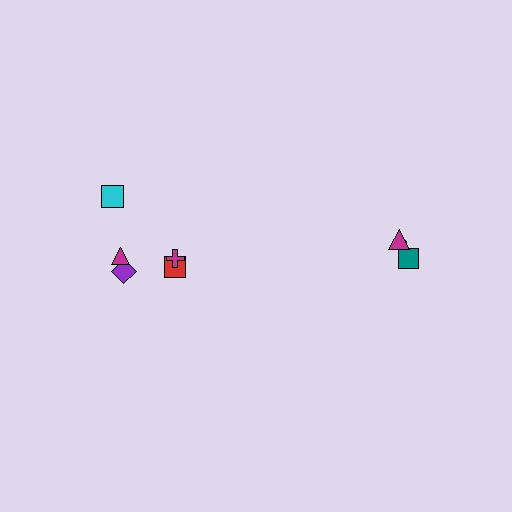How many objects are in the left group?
There are 5 objects.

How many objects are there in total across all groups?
There are 8 objects.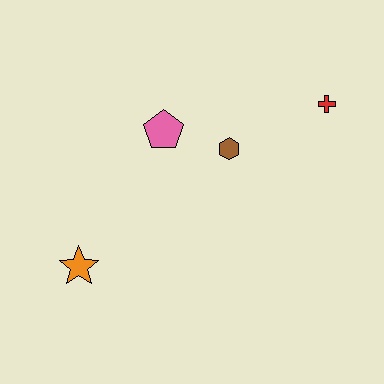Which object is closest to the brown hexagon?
The pink pentagon is closest to the brown hexagon.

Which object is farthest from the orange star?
The red cross is farthest from the orange star.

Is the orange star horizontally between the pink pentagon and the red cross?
No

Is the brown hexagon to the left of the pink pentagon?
No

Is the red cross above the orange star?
Yes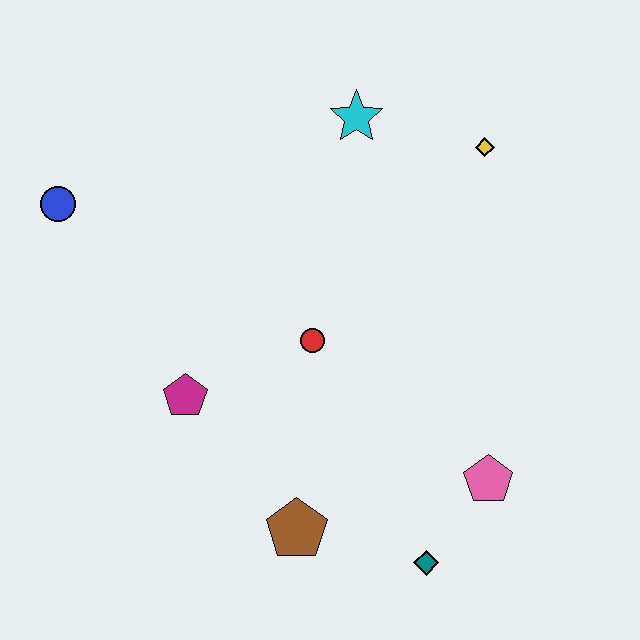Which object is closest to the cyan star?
The yellow diamond is closest to the cyan star.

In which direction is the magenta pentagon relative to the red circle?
The magenta pentagon is to the left of the red circle.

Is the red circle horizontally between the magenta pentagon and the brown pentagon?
No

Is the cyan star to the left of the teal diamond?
Yes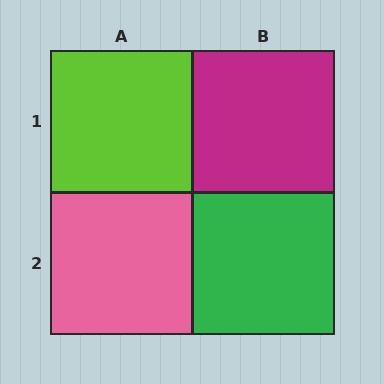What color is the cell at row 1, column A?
Lime.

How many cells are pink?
1 cell is pink.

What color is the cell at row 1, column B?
Magenta.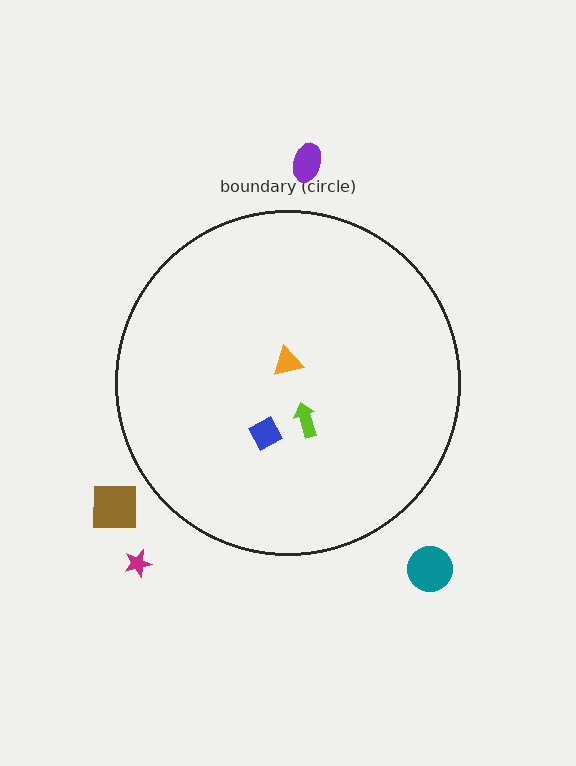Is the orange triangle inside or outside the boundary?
Inside.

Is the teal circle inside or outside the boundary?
Outside.